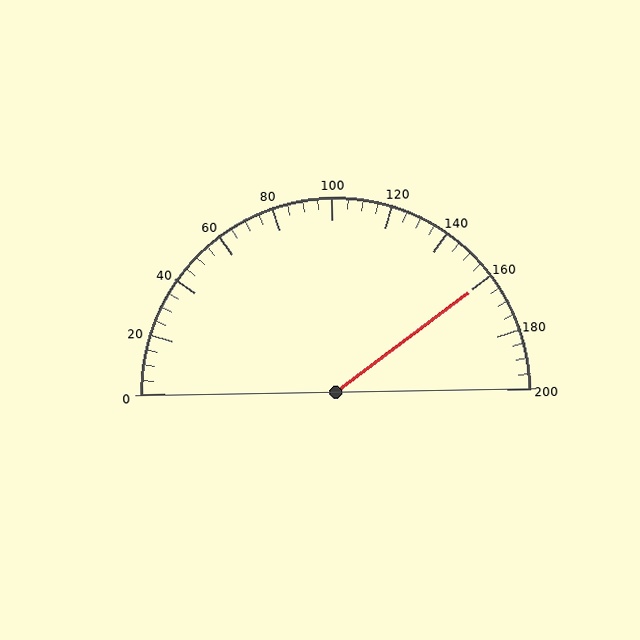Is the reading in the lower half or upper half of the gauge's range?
The reading is in the upper half of the range (0 to 200).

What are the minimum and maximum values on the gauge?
The gauge ranges from 0 to 200.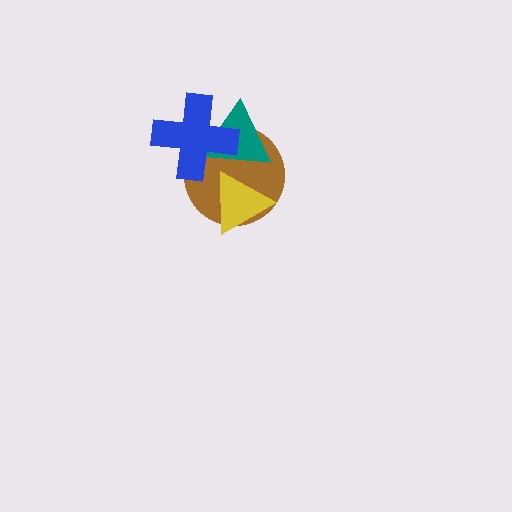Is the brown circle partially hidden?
Yes, it is partially covered by another shape.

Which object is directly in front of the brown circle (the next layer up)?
The teal triangle is directly in front of the brown circle.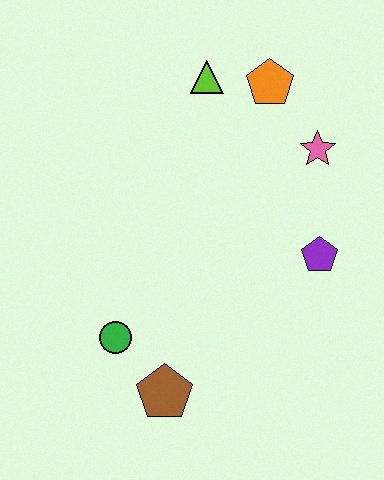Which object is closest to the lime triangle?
The orange pentagon is closest to the lime triangle.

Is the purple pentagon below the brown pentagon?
No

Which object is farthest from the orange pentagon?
The brown pentagon is farthest from the orange pentagon.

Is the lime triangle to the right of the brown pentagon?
Yes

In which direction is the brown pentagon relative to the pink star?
The brown pentagon is below the pink star.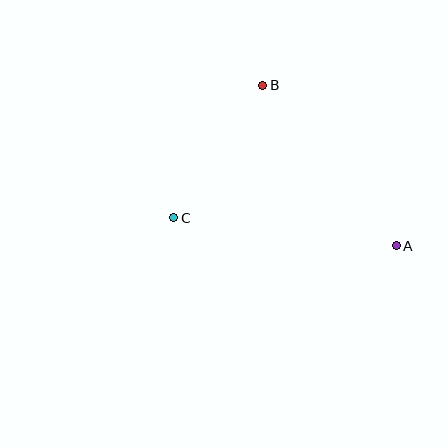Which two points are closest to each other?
Points B and C are closest to each other.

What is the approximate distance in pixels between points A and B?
The distance between A and B is approximately 209 pixels.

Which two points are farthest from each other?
Points A and C are farthest from each other.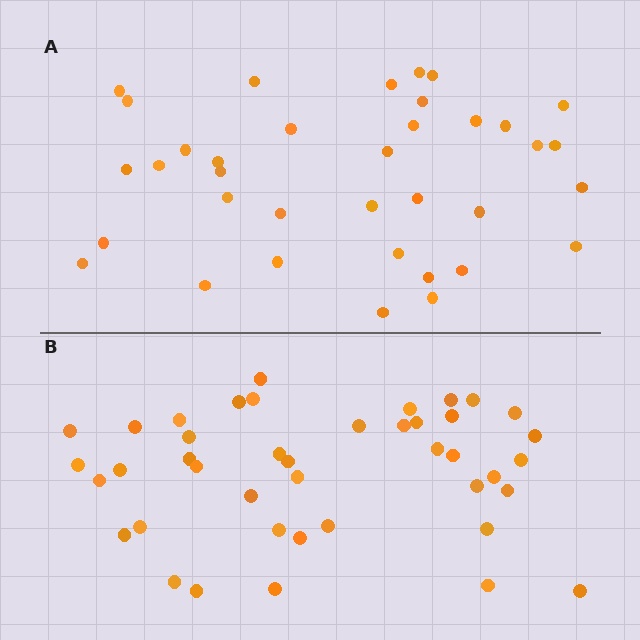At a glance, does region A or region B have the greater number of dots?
Region B (the bottom region) has more dots.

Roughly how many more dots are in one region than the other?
Region B has about 6 more dots than region A.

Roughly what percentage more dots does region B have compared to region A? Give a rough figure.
About 15% more.